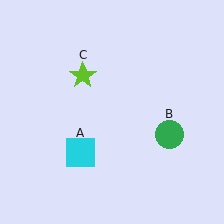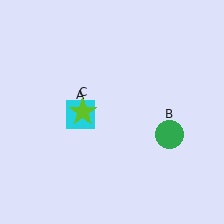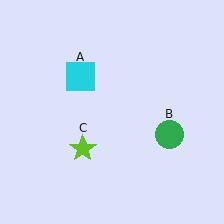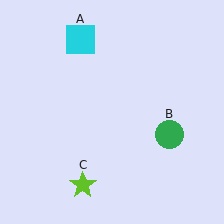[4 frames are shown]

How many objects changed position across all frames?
2 objects changed position: cyan square (object A), lime star (object C).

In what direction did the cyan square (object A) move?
The cyan square (object A) moved up.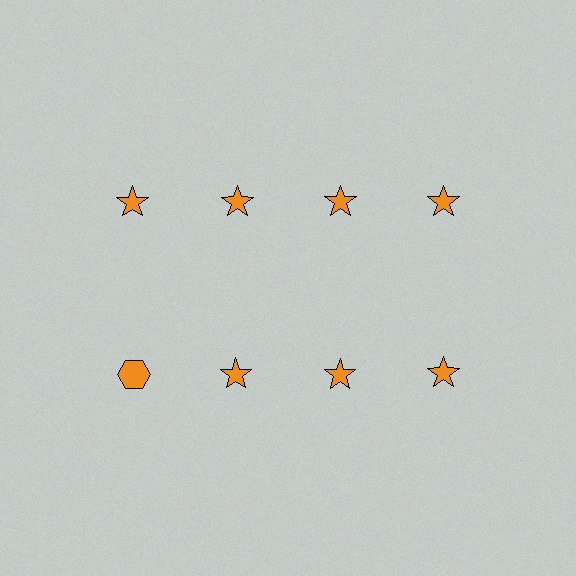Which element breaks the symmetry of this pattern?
The orange hexagon in the second row, leftmost column breaks the symmetry. All other shapes are orange stars.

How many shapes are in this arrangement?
There are 8 shapes arranged in a grid pattern.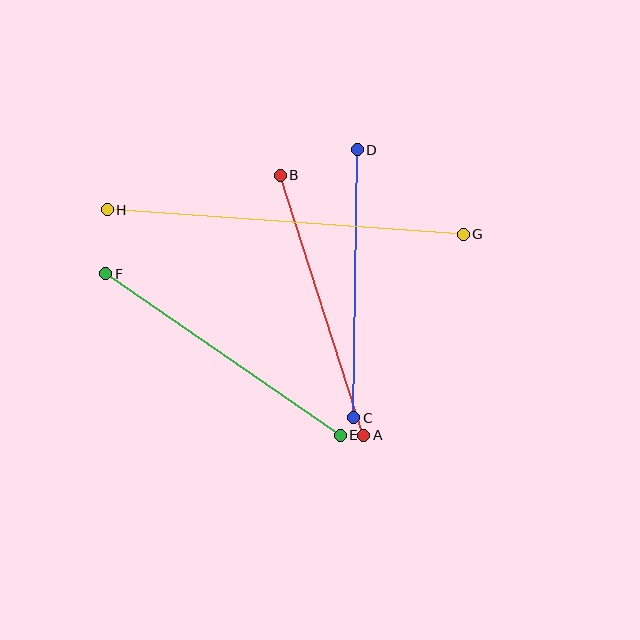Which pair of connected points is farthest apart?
Points G and H are farthest apart.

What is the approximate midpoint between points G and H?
The midpoint is at approximately (285, 222) pixels.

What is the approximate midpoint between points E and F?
The midpoint is at approximately (223, 355) pixels.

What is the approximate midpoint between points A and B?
The midpoint is at approximately (322, 305) pixels.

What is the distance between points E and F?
The distance is approximately 285 pixels.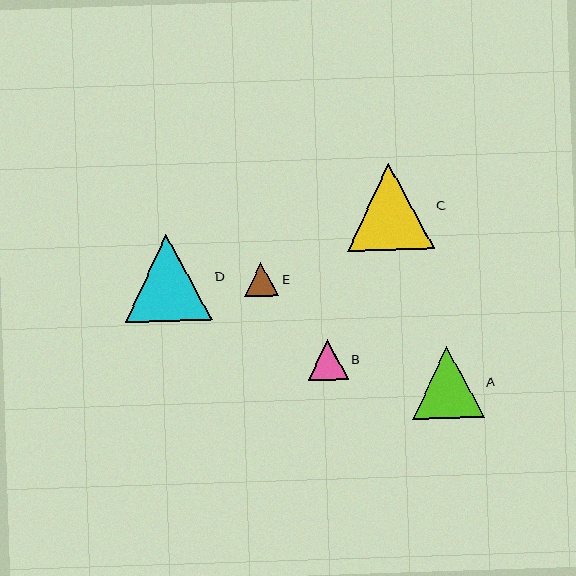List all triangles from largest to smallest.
From largest to smallest: D, C, A, B, E.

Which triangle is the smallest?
Triangle E is the smallest with a size of approximately 34 pixels.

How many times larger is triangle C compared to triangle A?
Triangle C is approximately 1.2 times the size of triangle A.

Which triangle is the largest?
Triangle D is the largest with a size of approximately 88 pixels.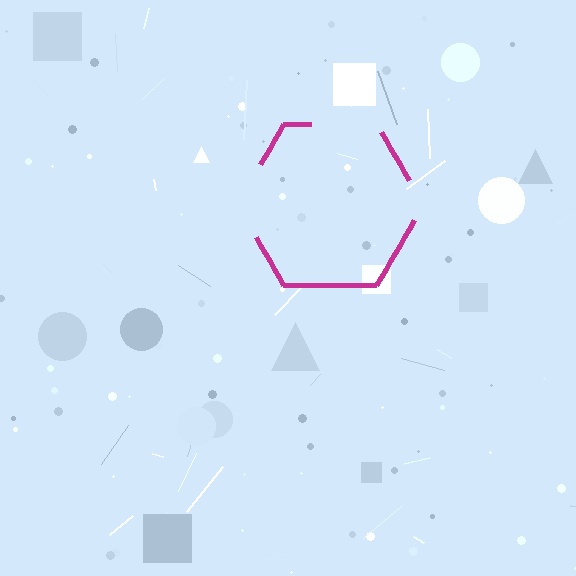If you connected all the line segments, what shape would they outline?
They would outline a hexagon.